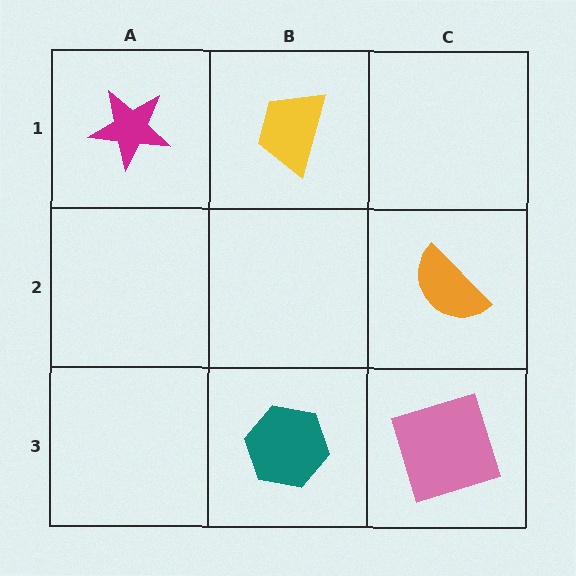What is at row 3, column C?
A pink square.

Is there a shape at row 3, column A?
No, that cell is empty.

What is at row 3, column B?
A teal hexagon.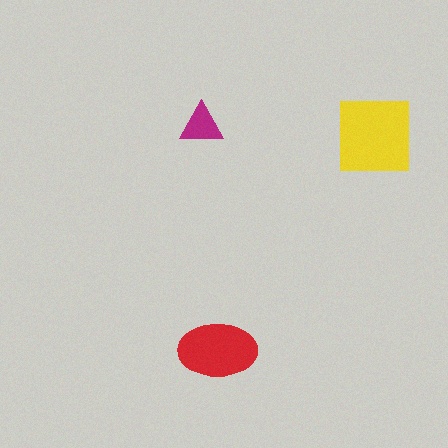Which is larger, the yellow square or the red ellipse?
The yellow square.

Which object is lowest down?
The red ellipse is bottommost.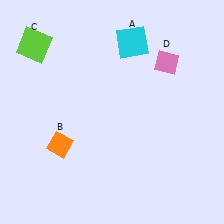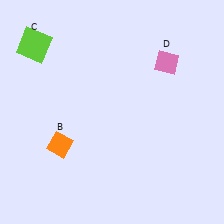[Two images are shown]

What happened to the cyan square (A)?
The cyan square (A) was removed in Image 2. It was in the top-right area of Image 1.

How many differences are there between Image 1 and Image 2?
There is 1 difference between the two images.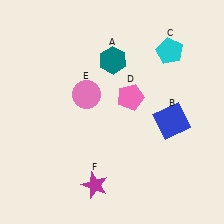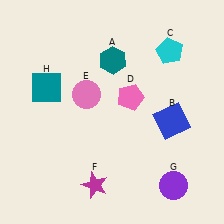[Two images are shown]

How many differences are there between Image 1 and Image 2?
There are 2 differences between the two images.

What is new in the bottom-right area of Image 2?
A purple circle (G) was added in the bottom-right area of Image 2.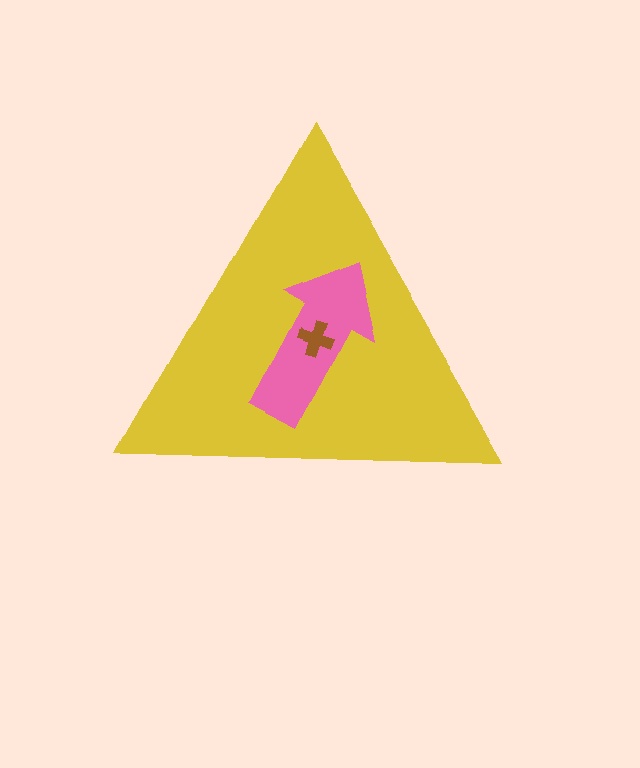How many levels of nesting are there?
3.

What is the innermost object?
The brown cross.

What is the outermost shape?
The yellow triangle.